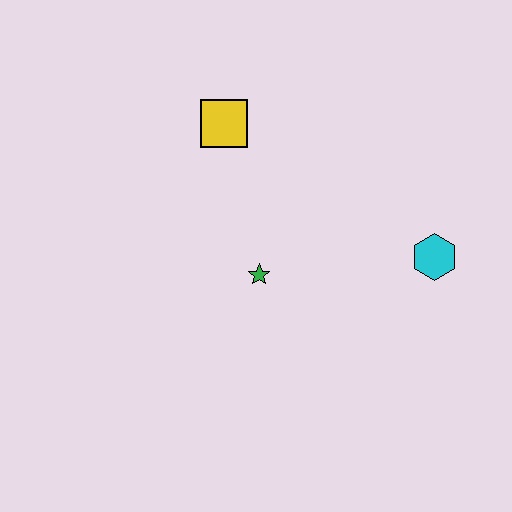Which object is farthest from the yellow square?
The cyan hexagon is farthest from the yellow square.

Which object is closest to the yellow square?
The green star is closest to the yellow square.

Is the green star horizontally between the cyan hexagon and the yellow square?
Yes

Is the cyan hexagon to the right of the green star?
Yes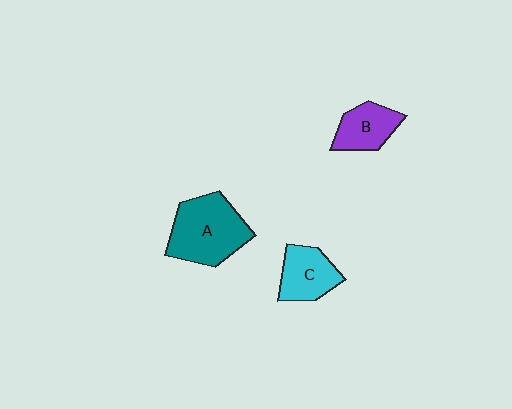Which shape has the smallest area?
Shape B (purple).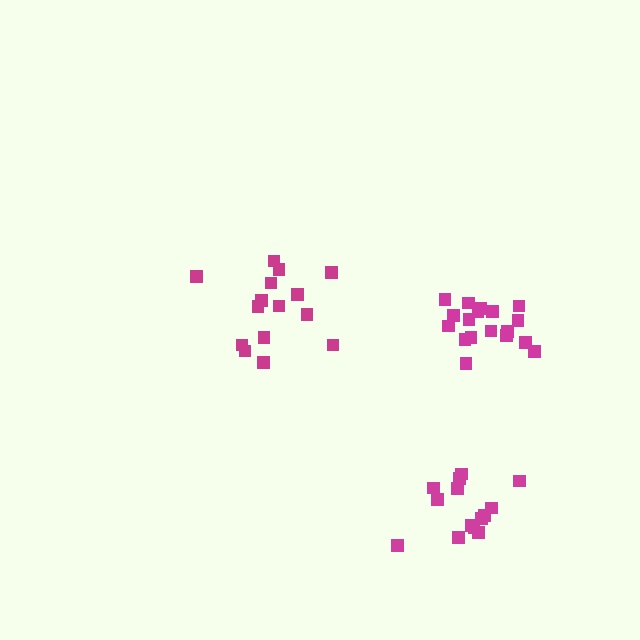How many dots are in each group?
Group 1: 14 dots, Group 2: 18 dots, Group 3: 15 dots (47 total).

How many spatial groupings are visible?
There are 3 spatial groupings.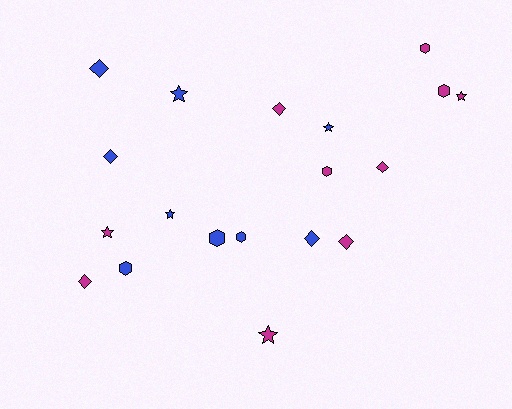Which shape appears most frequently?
Diamond, with 7 objects.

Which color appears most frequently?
Magenta, with 10 objects.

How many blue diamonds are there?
There are 3 blue diamonds.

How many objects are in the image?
There are 19 objects.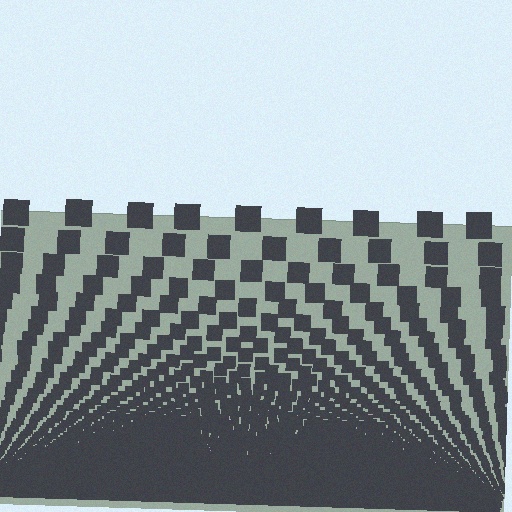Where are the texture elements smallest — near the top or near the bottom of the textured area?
Near the bottom.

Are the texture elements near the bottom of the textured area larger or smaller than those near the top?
Smaller. The gradient is inverted — elements near the bottom are smaller and denser.